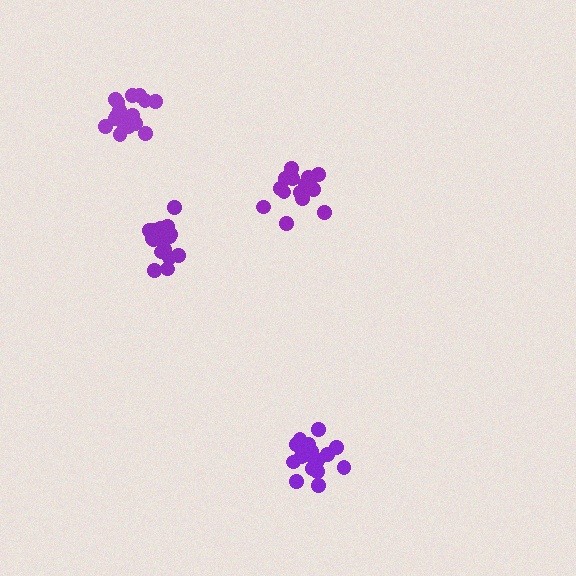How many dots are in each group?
Group 1: 19 dots, Group 2: 18 dots, Group 3: 19 dots, Group 4: 18 dots (74 total).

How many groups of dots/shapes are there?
There are 4 groups.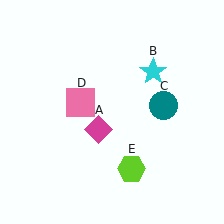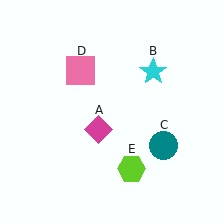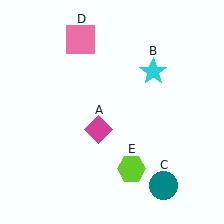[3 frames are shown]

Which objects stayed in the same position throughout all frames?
Magenta diamond (object A) and cyan star (object B) and lime hexagon (object E) remained stationary.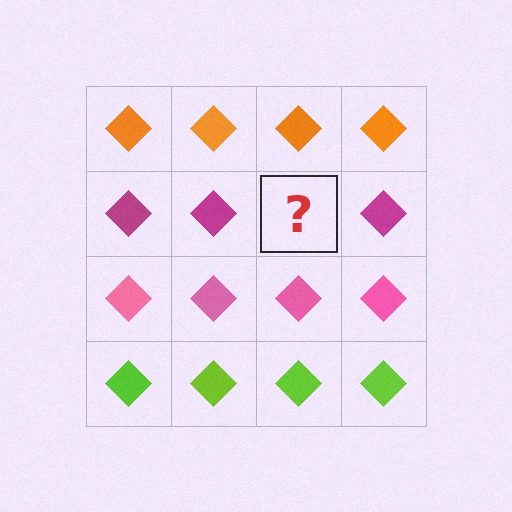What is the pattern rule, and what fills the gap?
The rule is that each row has a consistent color. The gap should be filled with a magenta diamond.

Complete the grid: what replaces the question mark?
The question mark should be replaced with a magenta diamond.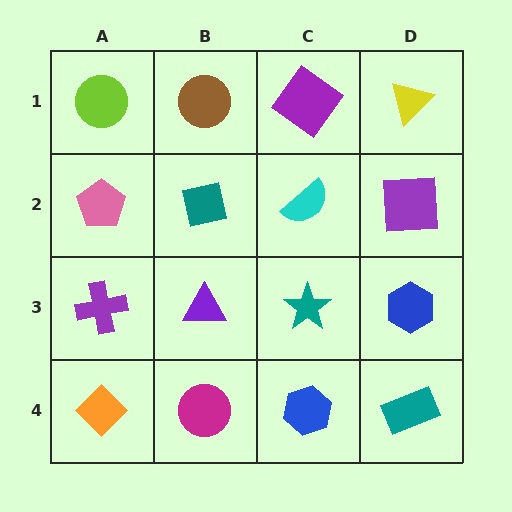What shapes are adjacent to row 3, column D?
A purple square (row 2, column D), a teal rectangle (row 4, column D), a teal star (row 3, column C).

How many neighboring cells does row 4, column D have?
2.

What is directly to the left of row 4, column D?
A blue hexagon.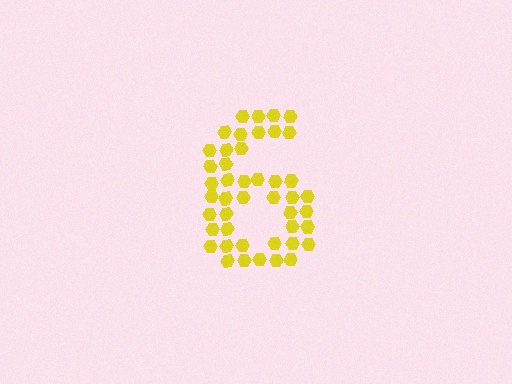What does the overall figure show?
The overall figure shows the digit 6.